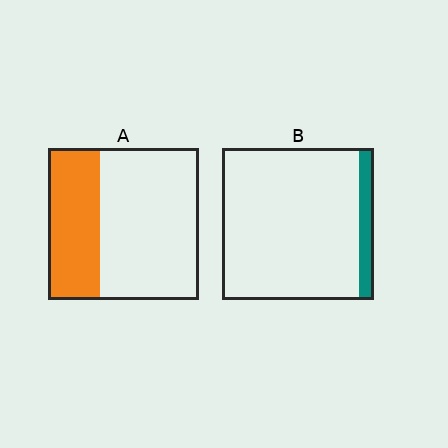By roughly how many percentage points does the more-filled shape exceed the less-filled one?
By roughly 25 percentage points (A over B).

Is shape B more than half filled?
No.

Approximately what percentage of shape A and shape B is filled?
A is approximately 35% and B is approximately 10%.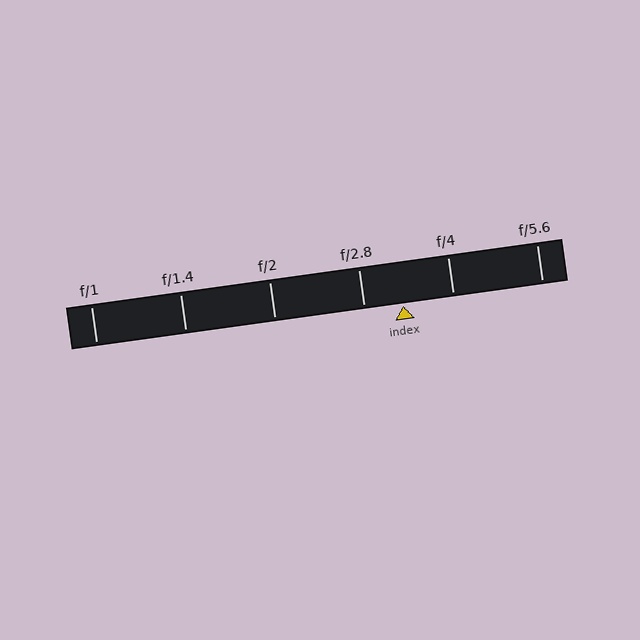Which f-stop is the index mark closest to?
The index mark is closest to f/2.8.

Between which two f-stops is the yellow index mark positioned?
The index mark is between f/2.8 and f/4.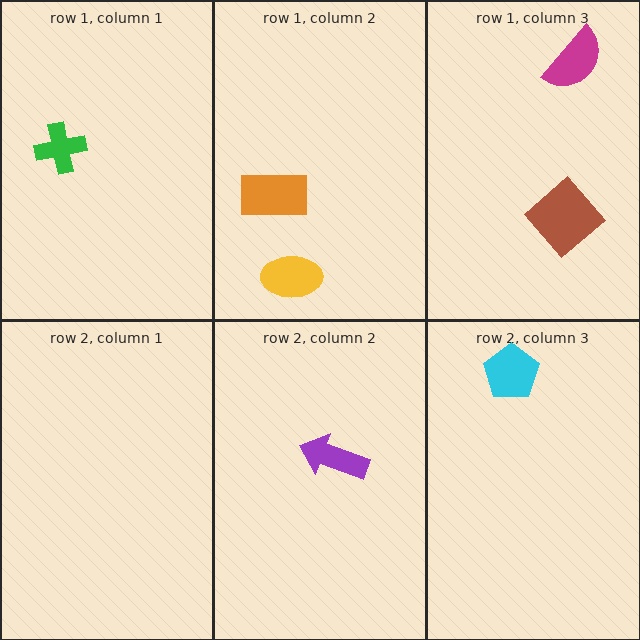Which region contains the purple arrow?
The row 2, column 2 region.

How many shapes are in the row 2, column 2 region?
1.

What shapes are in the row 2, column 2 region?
The purple arrow.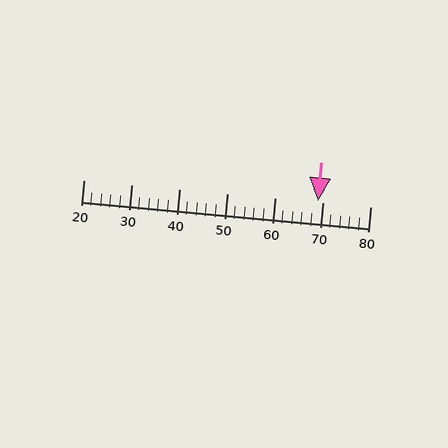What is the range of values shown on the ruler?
The ruler shows values from 20 to 80.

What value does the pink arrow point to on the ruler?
The pink arrow points to approximately 69.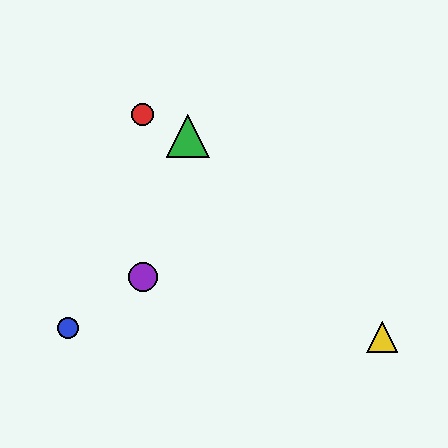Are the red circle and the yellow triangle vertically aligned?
No, the red circle is at x≈143 and the yellow triangle is at x≈382.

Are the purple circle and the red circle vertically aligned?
Yes, both are at x≈143.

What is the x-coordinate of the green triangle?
The green triangle is at x≈188.